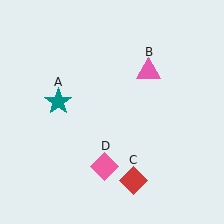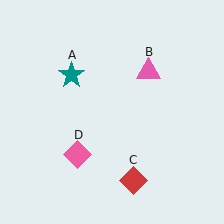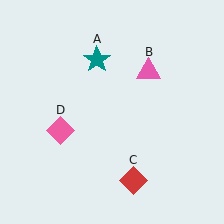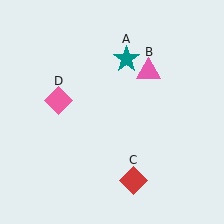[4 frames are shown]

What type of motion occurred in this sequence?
The teal star (object A), pink diamond (object D) rotated clockwise around the center of the scene.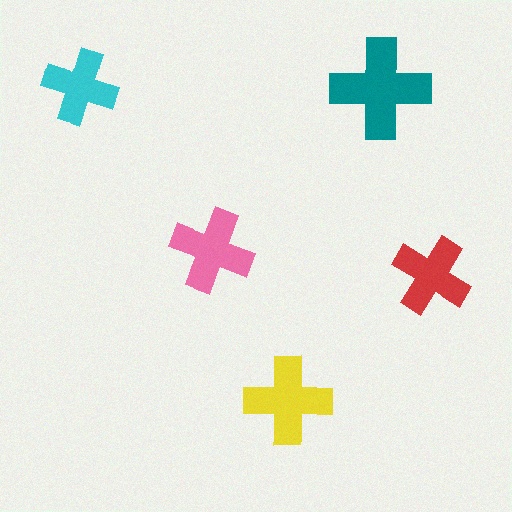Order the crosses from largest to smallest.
the teal one, the yellow one, the pink one, the red one, the cyan one.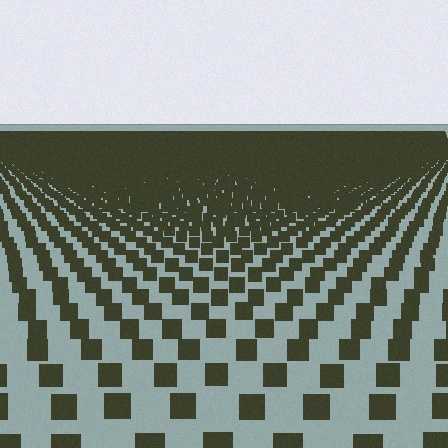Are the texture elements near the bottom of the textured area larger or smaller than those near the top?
Larger. Near the bottom, elements are closer to the viewer and appear at a bigger on-screen size.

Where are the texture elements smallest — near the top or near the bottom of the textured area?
Near the top.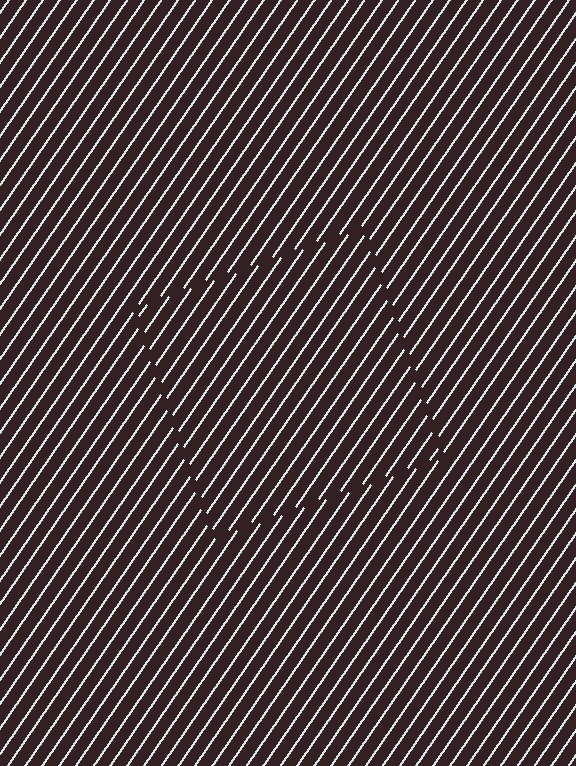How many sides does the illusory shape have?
4 sides — the line-ends trace a square.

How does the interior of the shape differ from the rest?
The interior of the shape contains the same grating, shifted by half a period — the contour is defined by the phase discontinuity where line-ends from the inner and outer gratings abut.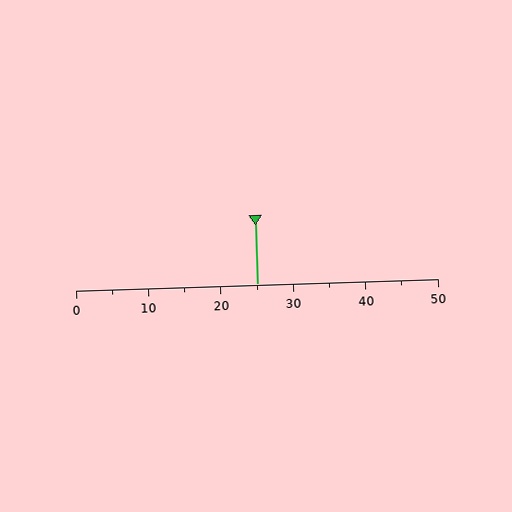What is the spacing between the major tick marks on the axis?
The major ticks are spaced 10 apart.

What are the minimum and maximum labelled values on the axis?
The axis runs from 0 to 50.